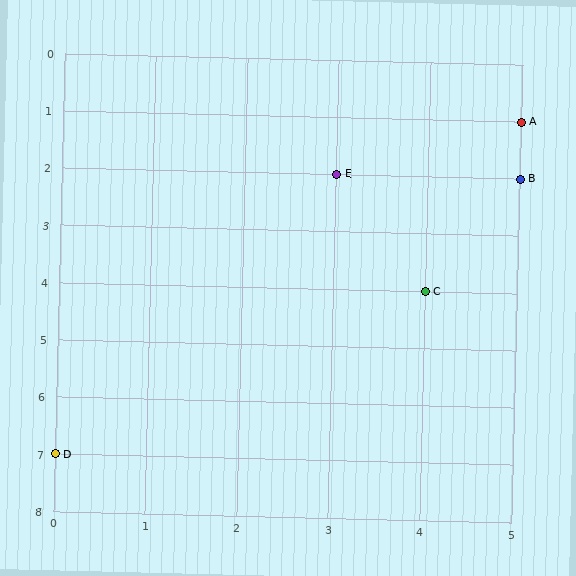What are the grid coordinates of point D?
Point D is at grid coordinates (0, 7).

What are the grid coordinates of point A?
Point A is at grid coordinates (5, 1).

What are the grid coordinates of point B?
Point B is at grid coordinates (5, 2).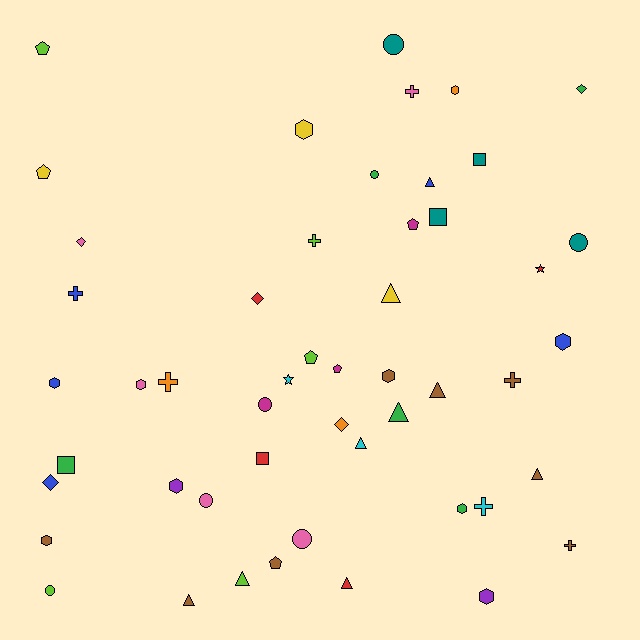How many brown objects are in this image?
There are 8 brown objects.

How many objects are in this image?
There are 50 objects.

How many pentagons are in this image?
There are 6 pentagons.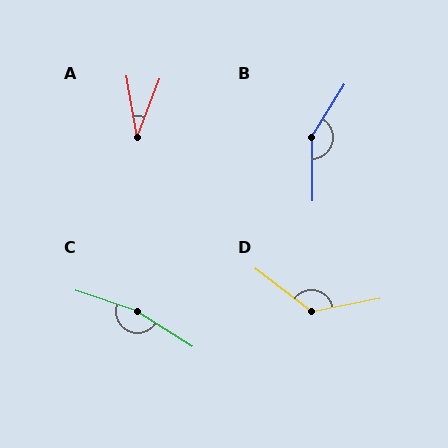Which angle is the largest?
C, at approximately 166 degrees.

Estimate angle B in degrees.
Approximately 147 degrees.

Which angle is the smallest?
A, at approximately 31 degrees.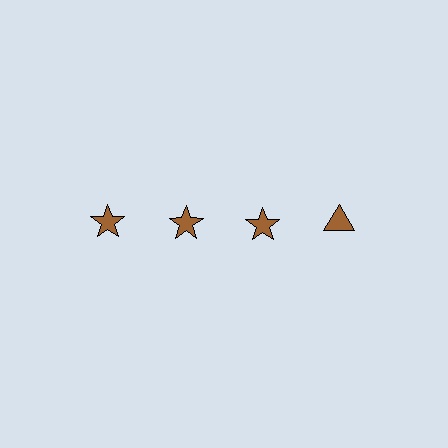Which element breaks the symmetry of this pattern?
The brown triangle in the top row, second from right column breaks the symmetry. All other shapes are brown stars.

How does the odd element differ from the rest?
It has a different shape: triangle instead of star.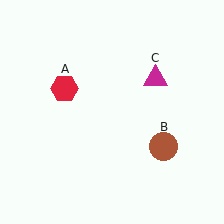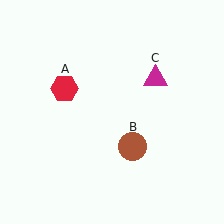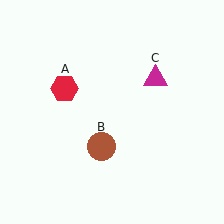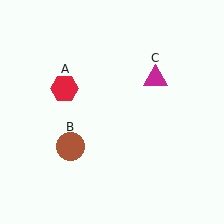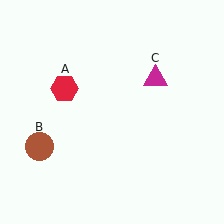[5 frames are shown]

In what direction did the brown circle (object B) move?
The brown circle (object B) moved left.